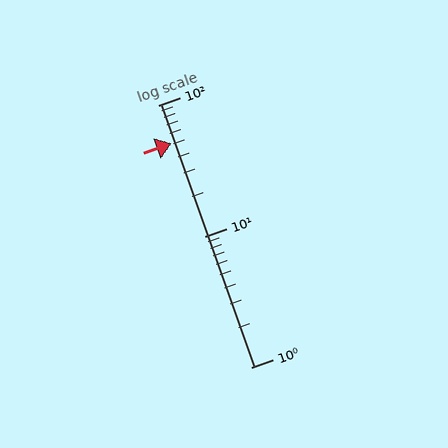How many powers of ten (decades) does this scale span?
The scale spans 2 decades, from 1 to 100.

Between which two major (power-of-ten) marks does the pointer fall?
The pointer is between 10 and 100.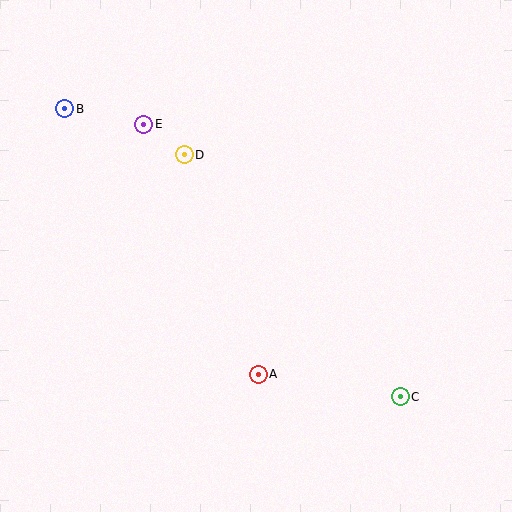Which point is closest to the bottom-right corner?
Point C is closest to the bottom-right corner.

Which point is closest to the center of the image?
Point A at (258, 374) is closest to the center.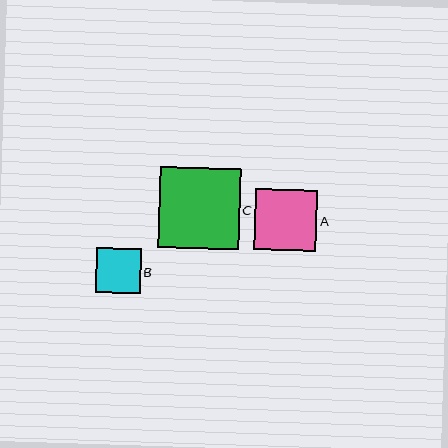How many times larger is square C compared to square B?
Square C is approximately 1.8 times the size of square B.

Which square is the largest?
Square C is the largest with a size of approximately 81 pixels.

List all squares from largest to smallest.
From largest to smallest: C, A, B.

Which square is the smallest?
Square B is the smallest with a size of approximately 45 pixels.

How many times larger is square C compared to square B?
Square C is approximately 1.8 times the size of square B.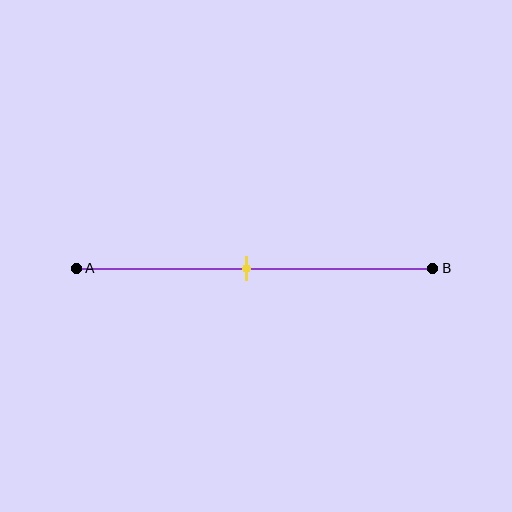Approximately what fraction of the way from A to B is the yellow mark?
The yellow mark is approximately 50% of the way from A to B.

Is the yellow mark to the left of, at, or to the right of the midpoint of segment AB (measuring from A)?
The yellow mark is approximately at the midpoint of segment AB.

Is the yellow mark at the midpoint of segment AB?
Yes, the mark is approximately at the midpoint.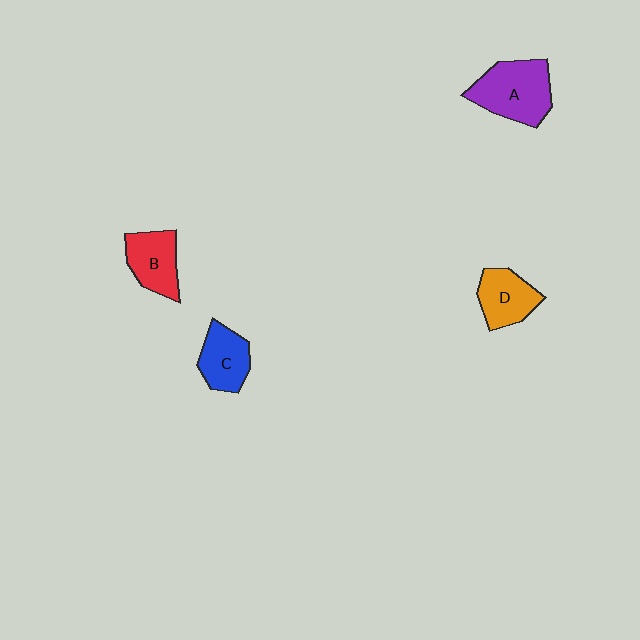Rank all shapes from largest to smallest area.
From largest to smallest: A (purple), B (red), D (orange), C (blue).